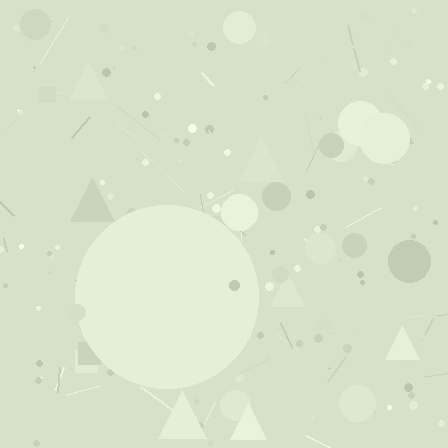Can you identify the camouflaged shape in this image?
The camouflaged shape is a circle.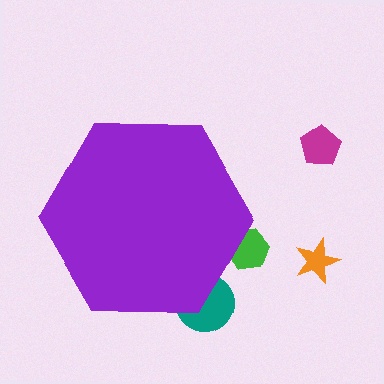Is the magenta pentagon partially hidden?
No, the magenta pentagon is fully visible.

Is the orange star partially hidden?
No, the orange star is fully visible.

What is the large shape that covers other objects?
A purple hexagon.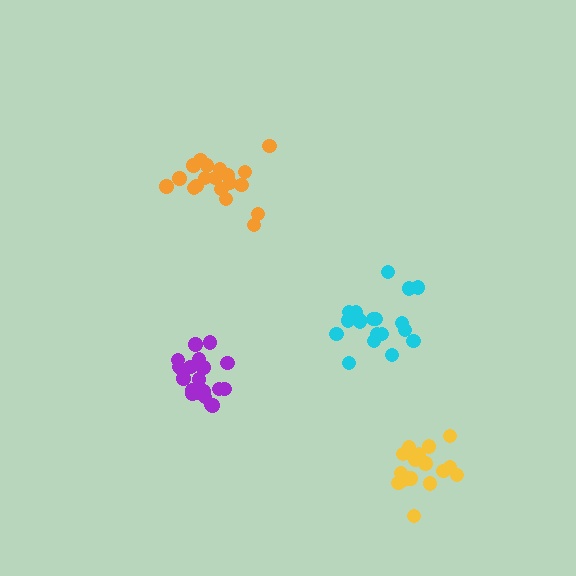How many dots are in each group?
Group 1: 20 dots, Group 2: 19 dots, Group 3: 21 dots, Group 4: 19 dots (79 total).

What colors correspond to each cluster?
The clusters are colored: cyan, yellow, purple, orange.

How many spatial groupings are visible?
There are 4 spatial groupings.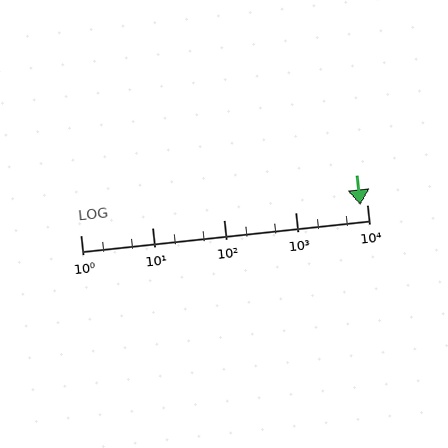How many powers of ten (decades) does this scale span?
The scale spans 4 decades, from 1 to 10000.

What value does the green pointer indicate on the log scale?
The pointer indicates approximately 8000.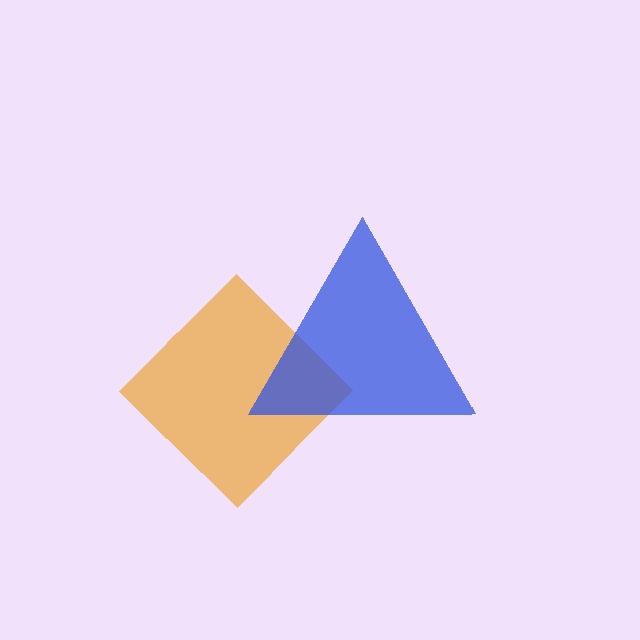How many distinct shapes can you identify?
There are 2 distinct shapes: an orange diamond, a blue triangle.